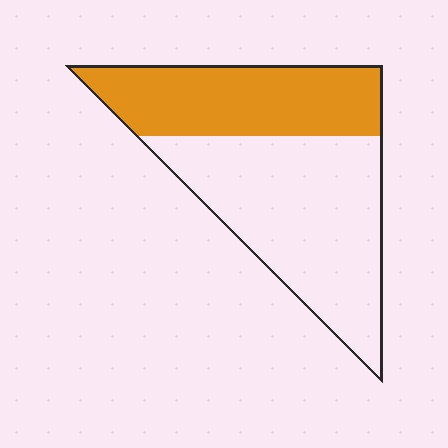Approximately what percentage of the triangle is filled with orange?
Approximately 40%.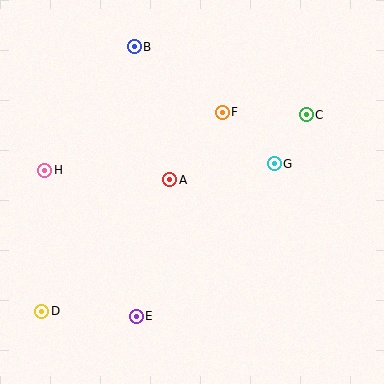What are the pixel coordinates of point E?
Point E is at (136, 316).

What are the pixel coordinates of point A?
Point A is at (170, 180).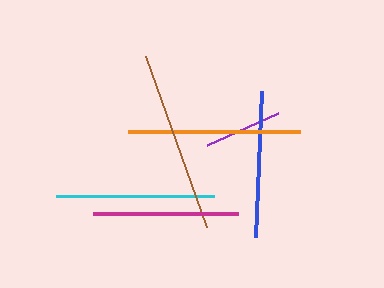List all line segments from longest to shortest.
From longest to shortest: brown, orange, cyan, blue, magenta, purple.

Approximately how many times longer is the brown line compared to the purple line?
The brown line is approximately 2.3 times the length of the purple line.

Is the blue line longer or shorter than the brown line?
The brown line is longer than the blue line.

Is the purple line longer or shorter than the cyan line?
The cyan line is longer than the purple line.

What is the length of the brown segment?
The brown segment is approximately 182 pixels long.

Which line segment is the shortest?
The purple line is the shortest at approximately 78 pixels.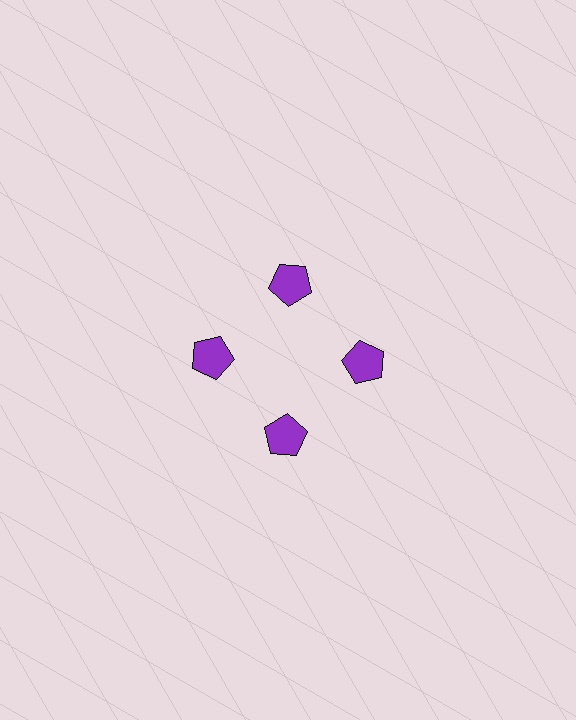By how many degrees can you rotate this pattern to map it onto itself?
The pattern maps onto itself every 90 degrees of rotation.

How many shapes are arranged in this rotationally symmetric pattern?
There are 4 shapes, arranged in 4 groups of 1.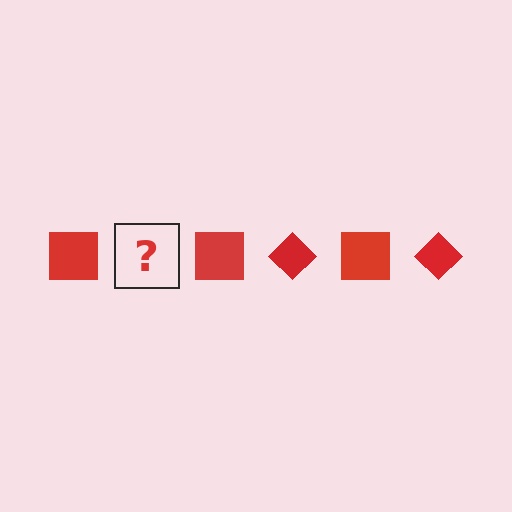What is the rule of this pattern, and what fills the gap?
The rule is that the pattern cycles through square, diamond shapes in red. The gap should be filled with a red diamond.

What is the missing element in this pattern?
The missing element is a red diamond.